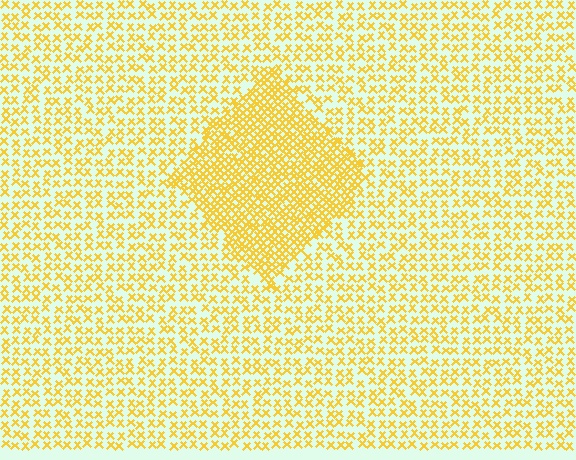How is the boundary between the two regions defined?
The boundary is defined by a change in element density (approximately 2.1x ratio). All elements are the same color, size, and shape.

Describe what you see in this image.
The image contains small yellow elements arranged at two different densities. A diamond-shaped region is visible where the elements are more densely packed than the surrounding area.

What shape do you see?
I see a diamond.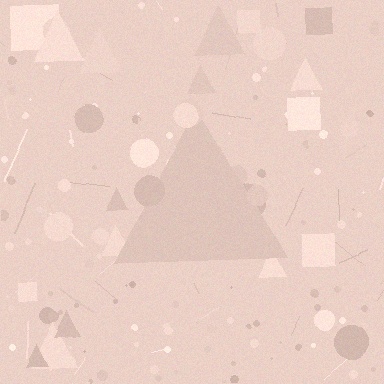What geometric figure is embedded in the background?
A triangle is embedded in the background.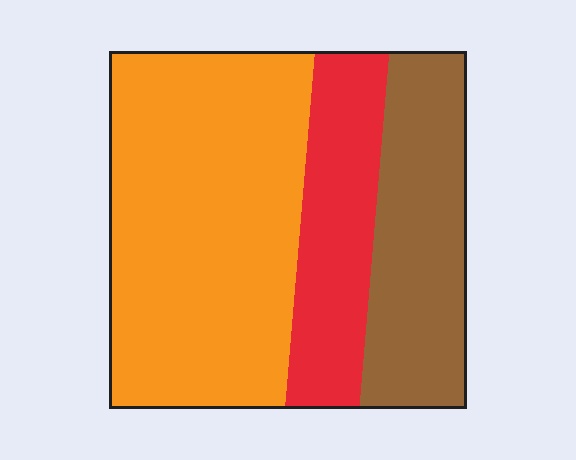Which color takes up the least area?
Red, at roughly 20%.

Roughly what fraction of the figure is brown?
Brown takes up between a sixth and a third of the figure.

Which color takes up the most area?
Orange, at roughly 55%.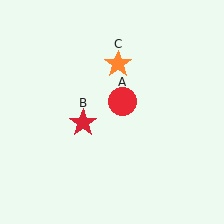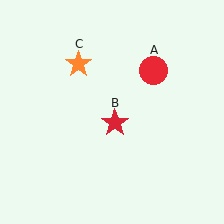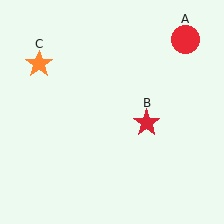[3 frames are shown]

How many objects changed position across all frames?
3 objects changed position: red circle (object A), red star (object B), orange star (object C).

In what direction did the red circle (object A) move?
The red circle (object A) moved up and to the right.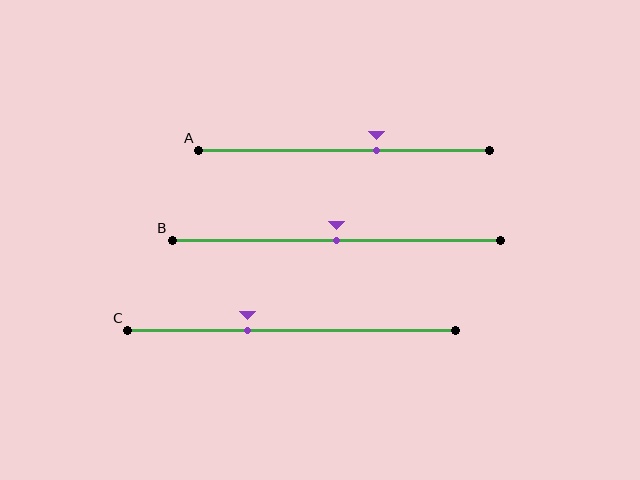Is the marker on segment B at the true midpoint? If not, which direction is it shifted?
Yes, the marker on segment B is at the true midpoint.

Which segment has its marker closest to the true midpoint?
Segment B has its marker closest to the true midpoint.